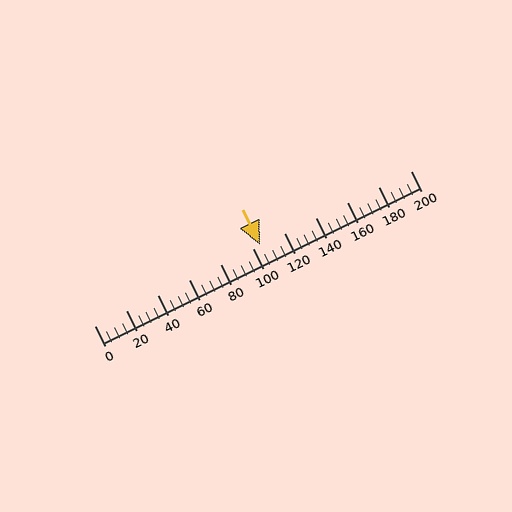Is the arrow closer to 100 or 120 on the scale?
The arrow is closer to 100.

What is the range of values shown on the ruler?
The ruler shows values from 0 to 200.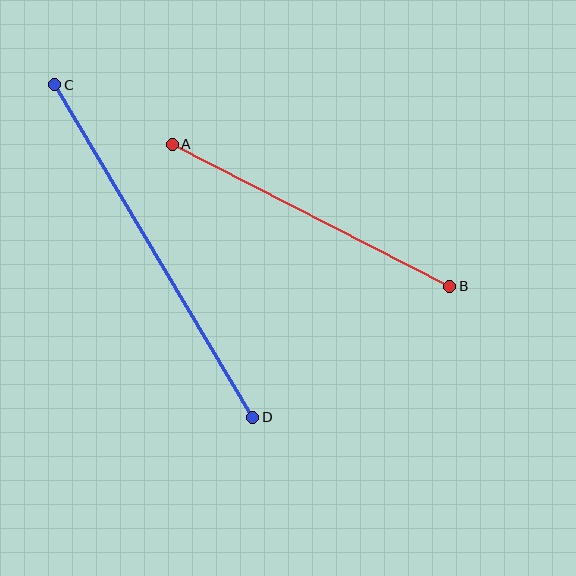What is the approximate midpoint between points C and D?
The midpoint is at approximately (154, 251) pixels.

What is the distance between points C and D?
The distance is approximately 387 pixels.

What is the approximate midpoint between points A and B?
The midpoint is at approximately (311, 215) pixels.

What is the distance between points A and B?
The distance is approximately 311 pixels.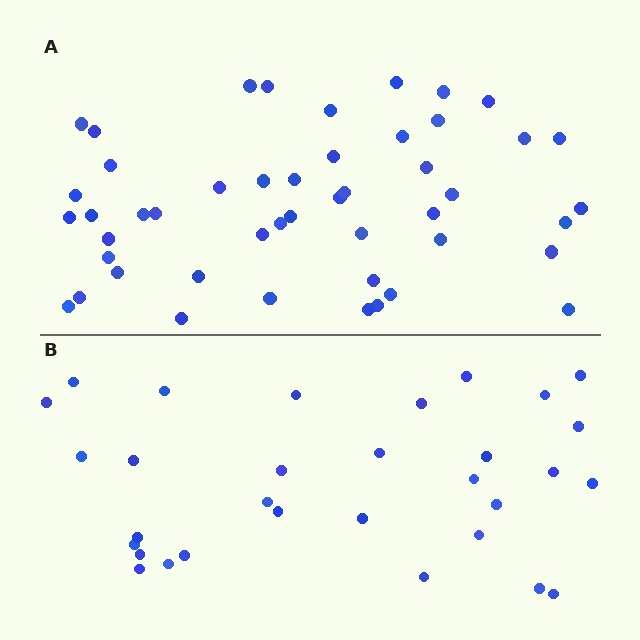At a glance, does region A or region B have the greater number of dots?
Region A (the top region) has more dots.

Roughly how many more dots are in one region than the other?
Region A has approximately 15 more dots than region B.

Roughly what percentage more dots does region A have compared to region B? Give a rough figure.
About 55% more.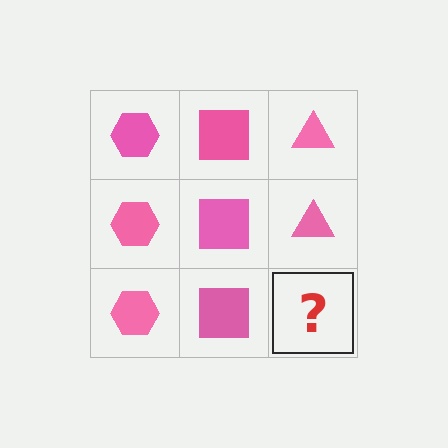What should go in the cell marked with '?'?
The missing cell should contain a pink triangle.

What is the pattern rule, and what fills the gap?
The rule is that each column has a consistent shape. The gap should be filled with a pink triangle.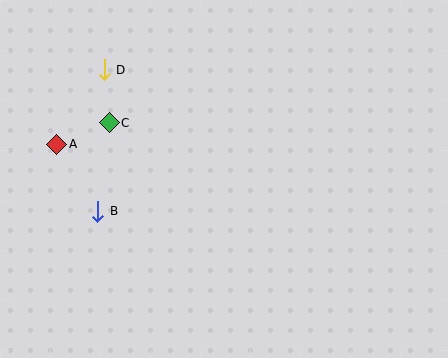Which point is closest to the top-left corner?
Point D is closest to the top-left corner.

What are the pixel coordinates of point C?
Point C is at (109, 123).